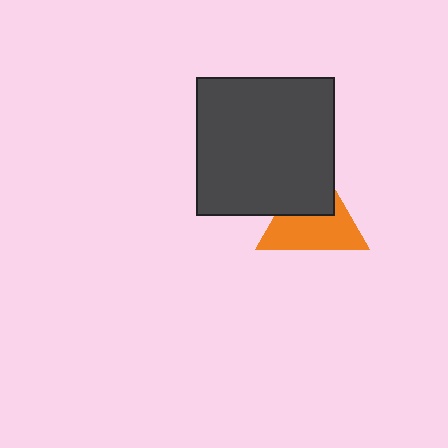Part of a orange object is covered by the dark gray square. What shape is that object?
It is a triangle.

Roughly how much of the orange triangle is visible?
About half of it is visible (roughly 60%).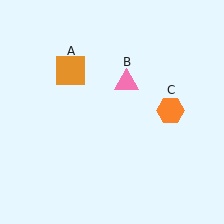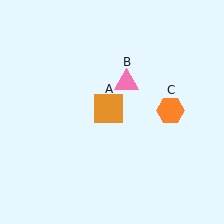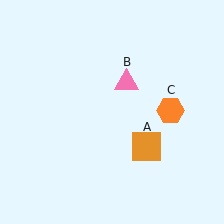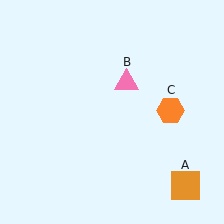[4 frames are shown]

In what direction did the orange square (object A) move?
The orange square (object A) moved down and to the right.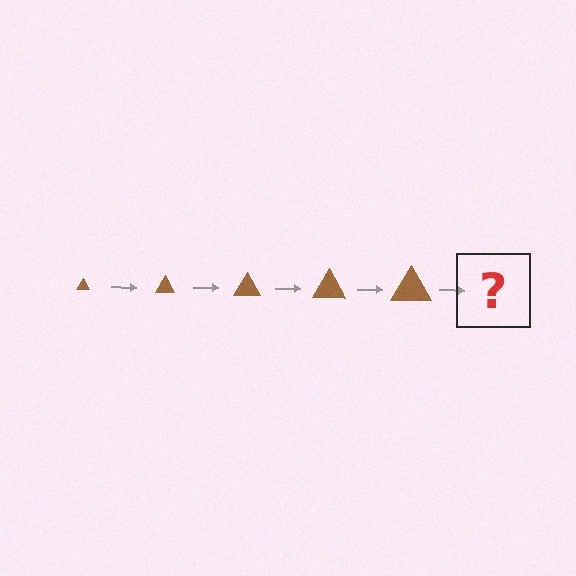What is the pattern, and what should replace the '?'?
The pattern is that the triangle gets progressively larger each step. The '?' should be a brown triangle, larger than the previous one.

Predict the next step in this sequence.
The next step is a brown triangle, larger than the previous one.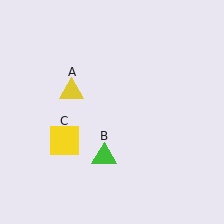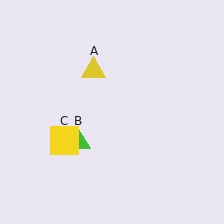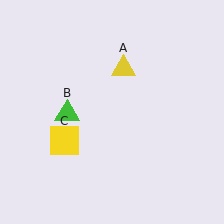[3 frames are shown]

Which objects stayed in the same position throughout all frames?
Yellow square (object C) remained stationary.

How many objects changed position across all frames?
2 objects changed position: yellow triangle (object A), green triangle (object B).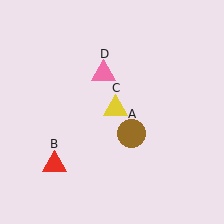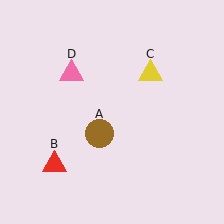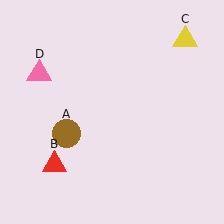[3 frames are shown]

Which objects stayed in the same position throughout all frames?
Red triangle (object B) remained stationary.